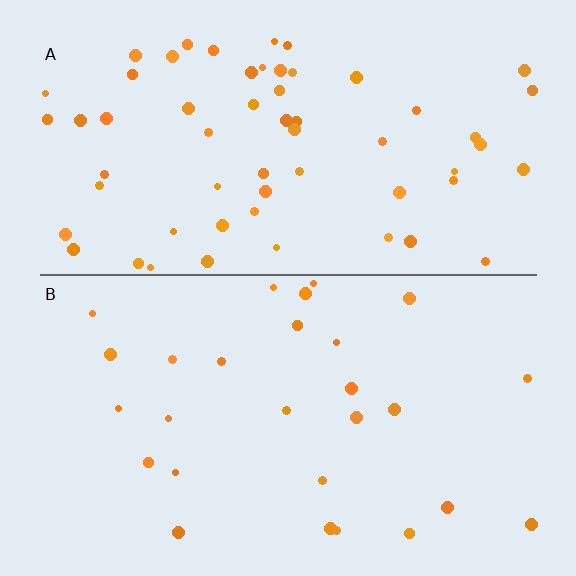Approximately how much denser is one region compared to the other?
Approximately 2.2× — region A over region B.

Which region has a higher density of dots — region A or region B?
A (the top).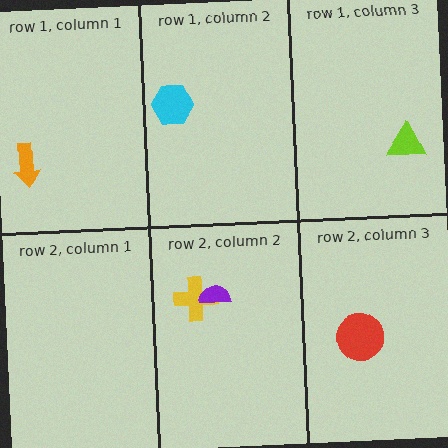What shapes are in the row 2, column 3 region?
The red circle.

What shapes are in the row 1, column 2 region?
The cyan hexagon.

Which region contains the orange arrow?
The row 1, column 1 region.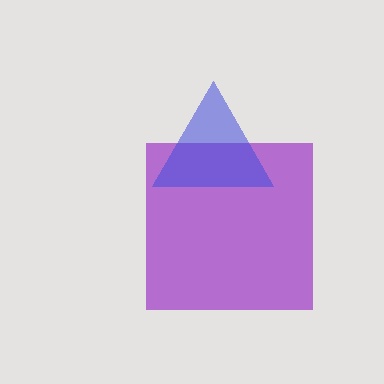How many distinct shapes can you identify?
There are 2 distinct shapes: a purple square, a blue triangle.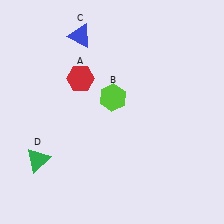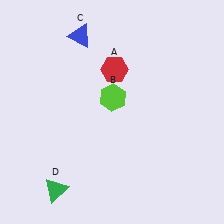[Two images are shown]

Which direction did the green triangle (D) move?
The green triangle (D) moved down.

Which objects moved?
The objects that moved are: the red hexagon (A), the green triangle (D).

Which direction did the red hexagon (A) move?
The red hexagon (A) moved right.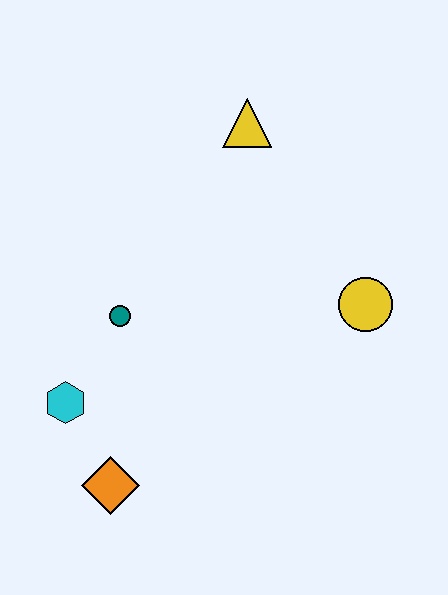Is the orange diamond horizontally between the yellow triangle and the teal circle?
No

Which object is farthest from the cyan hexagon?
The yellow triangle is farthest from the cyan hexagon.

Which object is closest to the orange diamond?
The cyan hexagon is closest to the orange diamond.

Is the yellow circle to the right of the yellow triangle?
Yes